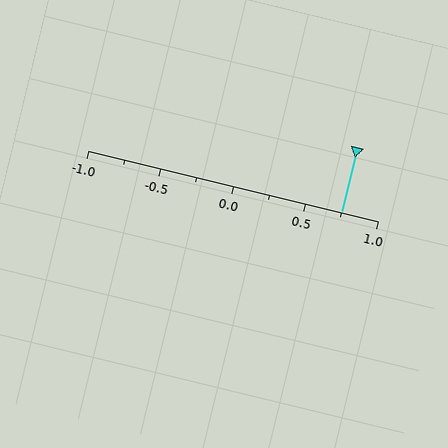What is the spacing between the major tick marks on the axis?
The major ticks are spaced 0.5 apart.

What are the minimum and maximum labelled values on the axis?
The axis runs from -1.0 to 1.0.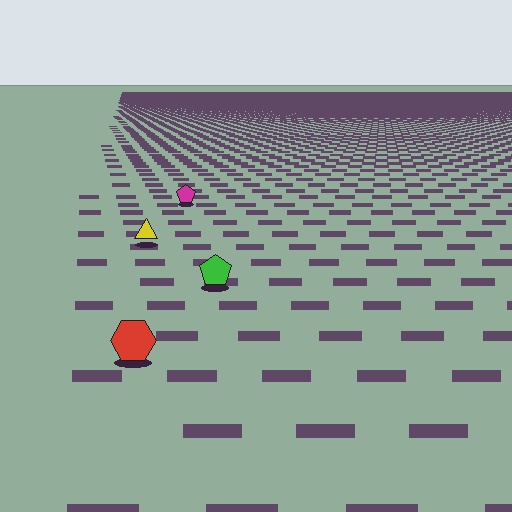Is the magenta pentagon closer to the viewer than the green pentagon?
No. The green pentagon is closer — you can tell from the texture gradient: the ground texture is coarser near it.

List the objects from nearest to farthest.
From nearest to farthest: the red hexagon, the green pentagon, the yellow triangle, the magenta pentagon.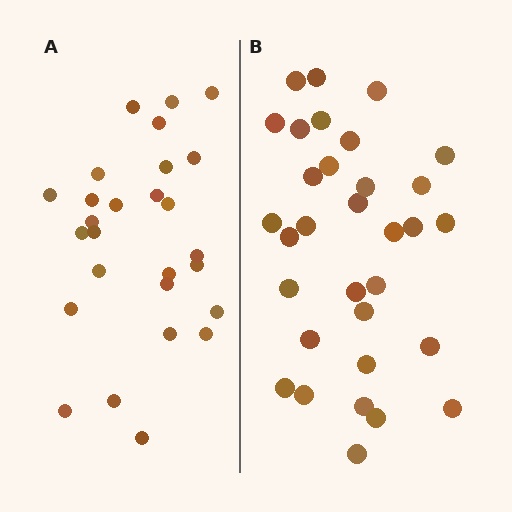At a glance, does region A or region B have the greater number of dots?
Region B (the right region) has more dots.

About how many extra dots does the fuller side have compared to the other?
Region B has about 5 more dots than region A.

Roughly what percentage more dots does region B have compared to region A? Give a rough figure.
About 20% more.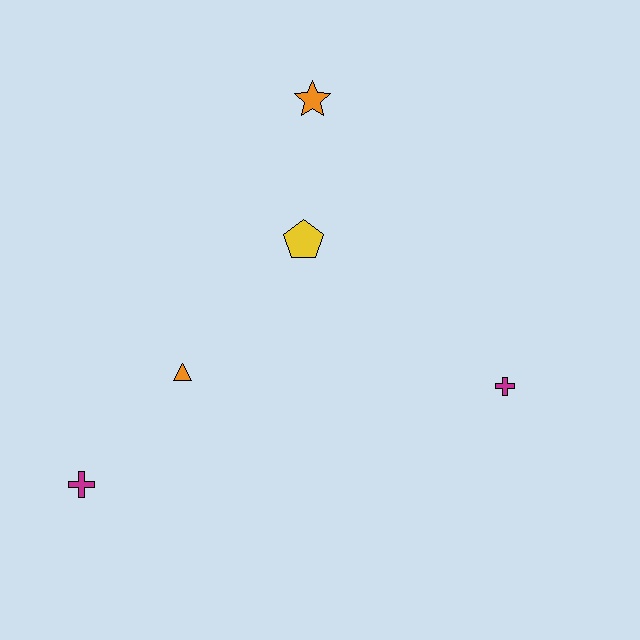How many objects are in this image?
There are 5 objects.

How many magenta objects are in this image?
There are 2 magenta objects.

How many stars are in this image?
There is 1 star.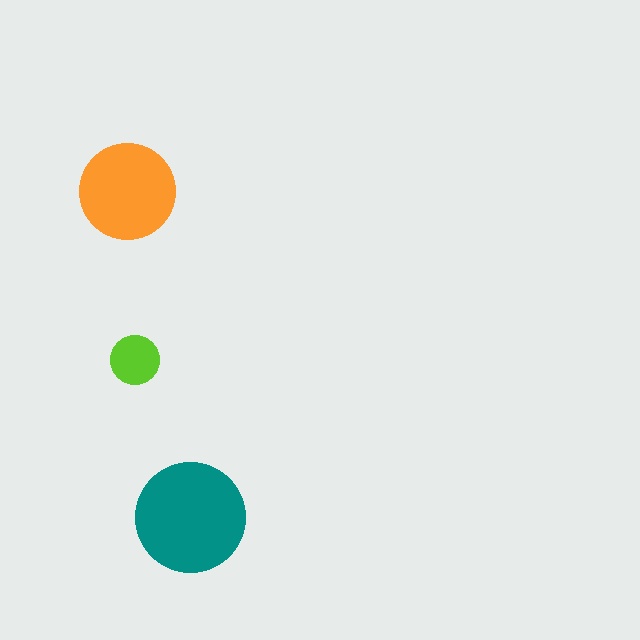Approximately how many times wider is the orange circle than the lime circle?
About 2 times wider.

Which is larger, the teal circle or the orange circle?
The teal one.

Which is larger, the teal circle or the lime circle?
The teal one.